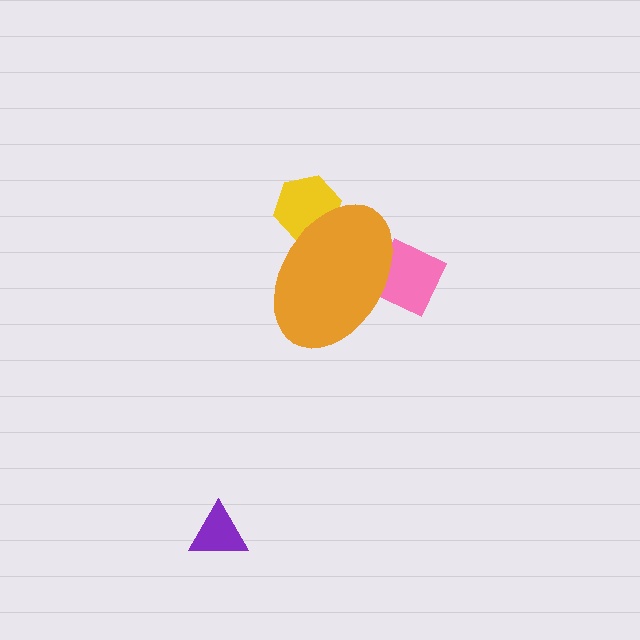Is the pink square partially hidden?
Yes, the pink square is partially hidden behind the orange ellipse.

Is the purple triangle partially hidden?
No, the purple triangle is fully visible.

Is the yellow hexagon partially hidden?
Yes, the yellow hexagon is partially hidden behind the orange ellipse.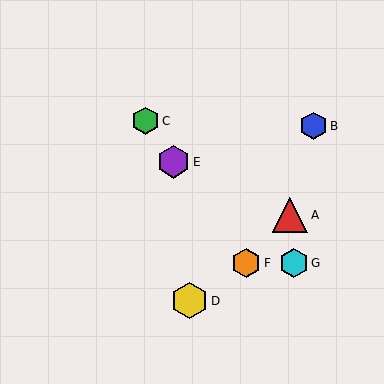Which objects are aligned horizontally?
Objects F, G are aligned horizontally.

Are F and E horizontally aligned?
No, F is at y≈263 and E is at y≈162.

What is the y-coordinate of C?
Object C is at y≈121.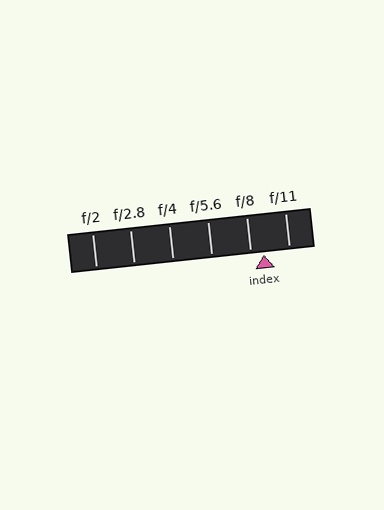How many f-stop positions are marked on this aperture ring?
There are 6 f-stop positions marked.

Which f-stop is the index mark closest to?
The index mark is closest to f/8.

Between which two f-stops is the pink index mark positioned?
The index mark is between f/8 and f/11.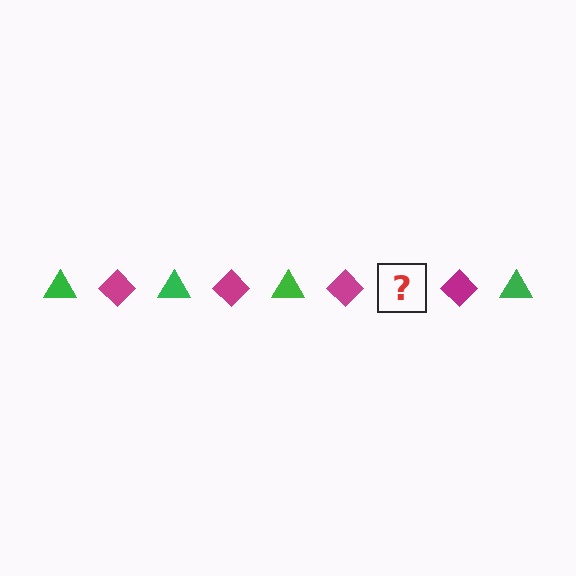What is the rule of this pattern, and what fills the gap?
The rule is that the pattern alternates between green triangle and magenta diamond. The gap should be filled with a green triangle.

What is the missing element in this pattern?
The missing element is a green triangle.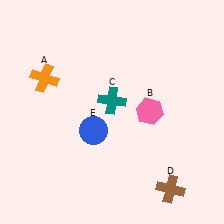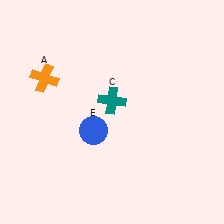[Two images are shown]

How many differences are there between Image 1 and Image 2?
There are 2 differences between the two images.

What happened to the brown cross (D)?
The brown cross (D) was removed in Image 2. It was in the bottom-right area of Image 1.